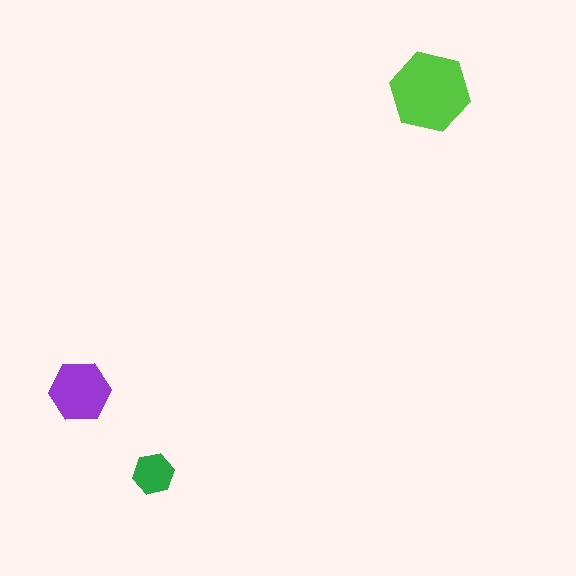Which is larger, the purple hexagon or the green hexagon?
The purple one.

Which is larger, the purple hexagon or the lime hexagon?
The lime one.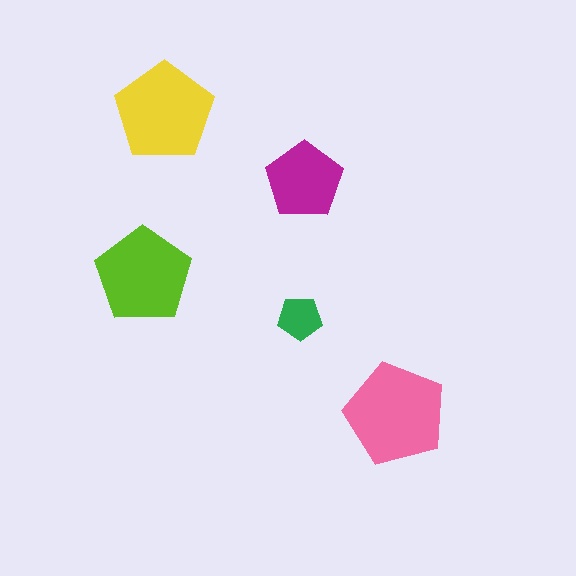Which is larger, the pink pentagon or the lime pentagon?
The pink one.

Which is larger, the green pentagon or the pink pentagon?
The pink one.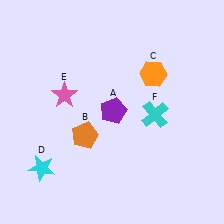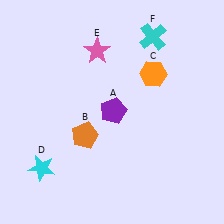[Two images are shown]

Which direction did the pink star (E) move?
The pink star (E) moved up.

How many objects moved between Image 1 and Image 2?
2 objects moved between the two images.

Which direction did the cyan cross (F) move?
The cyan cross (F) moved up.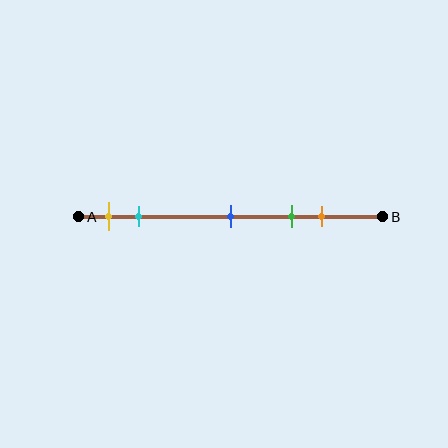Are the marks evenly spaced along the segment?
No, the marks are not evenly spaced.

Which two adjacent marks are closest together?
The yellow and cyan marks are the closest adjacent pair.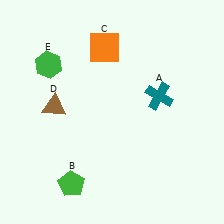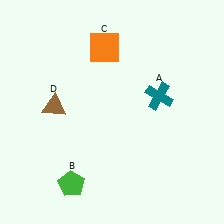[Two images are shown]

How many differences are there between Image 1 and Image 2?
There is 1 difference between the two images.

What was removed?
The green hexagon (E) was removed in Image 2.